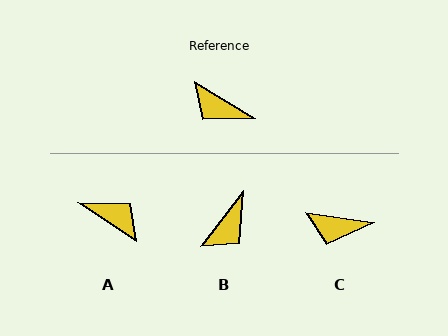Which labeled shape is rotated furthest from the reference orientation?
A, about 177 degrees away.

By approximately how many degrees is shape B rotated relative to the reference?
Approximately 84 degrees counter-clockwise.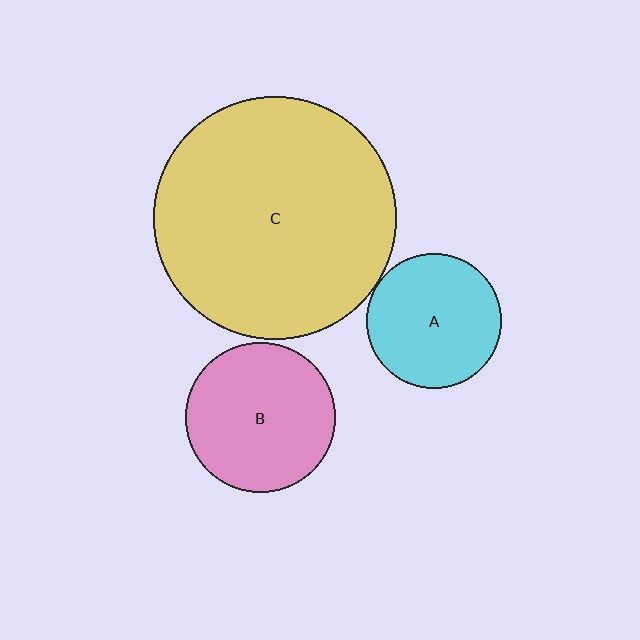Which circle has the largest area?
Circle C (yellow).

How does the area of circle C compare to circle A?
Approximately 3.2 times.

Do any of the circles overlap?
No, none of the circles overlap.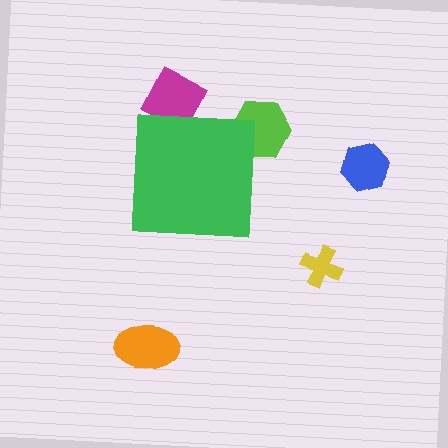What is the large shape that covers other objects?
A green square.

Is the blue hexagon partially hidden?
No, the blue hexagon is fully visible.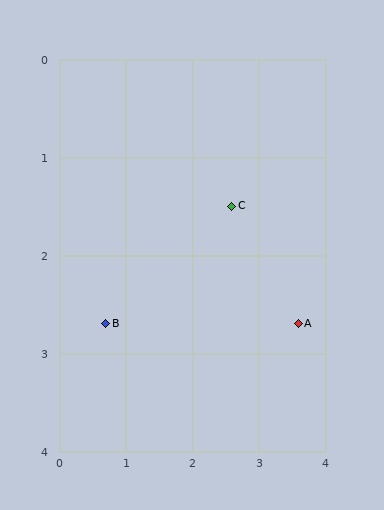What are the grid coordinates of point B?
Point B is at approximately (0.7, 2.7).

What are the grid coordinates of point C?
Point C is at approximately (2.6, 1.5).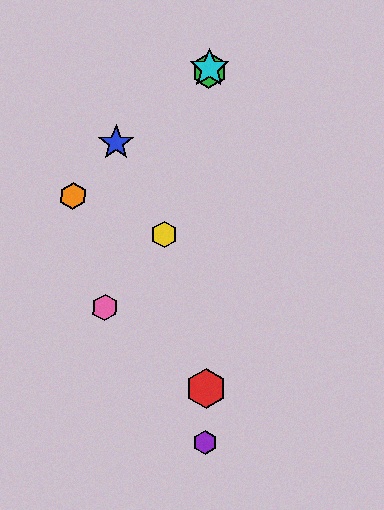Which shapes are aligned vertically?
The red hexagon, the green hexagon, the purple hexagon, the cyan star are aligned vertically.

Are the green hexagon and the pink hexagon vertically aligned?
No, the green hexagon is at x≈209 and the pink hexagon is at x≈105.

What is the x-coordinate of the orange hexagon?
The orange hexagon is at x≈73.